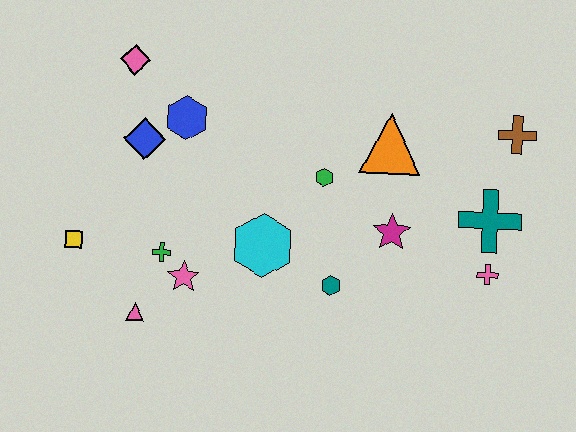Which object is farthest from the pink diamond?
The pink cross is farthest from the pink diamond.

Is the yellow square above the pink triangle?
Yes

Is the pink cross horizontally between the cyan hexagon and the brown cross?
Yes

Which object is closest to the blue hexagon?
The blue diamond is closest to the blue hexagon.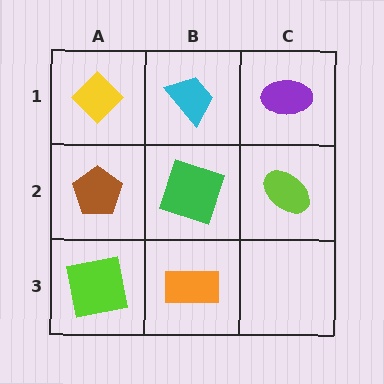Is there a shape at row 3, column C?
No, that cell is empty.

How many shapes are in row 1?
3 shapes.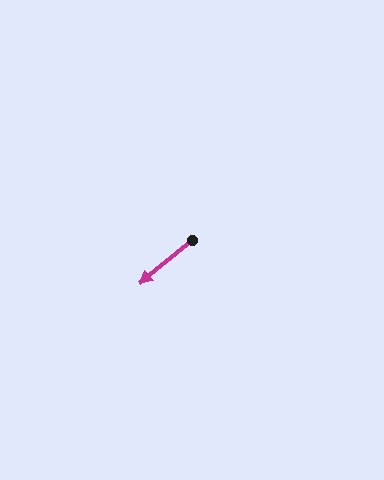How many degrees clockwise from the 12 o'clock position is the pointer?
Approximately 231 degrees.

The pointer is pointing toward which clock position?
Roughly 8 o'clock.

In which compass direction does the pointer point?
Southwest.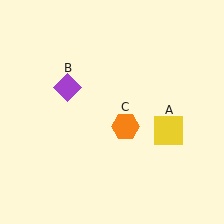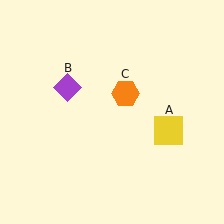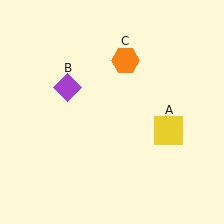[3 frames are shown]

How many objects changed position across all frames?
1 object changed position: orange hexagon (object C).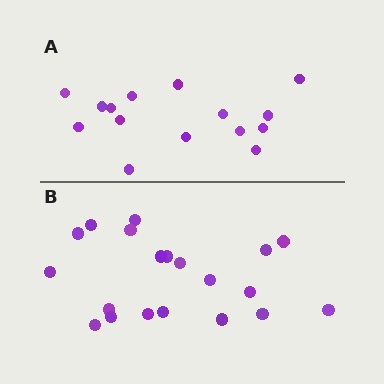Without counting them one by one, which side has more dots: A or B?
Region B (the bottom region) has more dots.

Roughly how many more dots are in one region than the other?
Region B has about 5 more dots than region A.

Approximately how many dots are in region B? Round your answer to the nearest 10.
About 20 dots.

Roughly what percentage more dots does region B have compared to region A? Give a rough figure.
About 35% more.